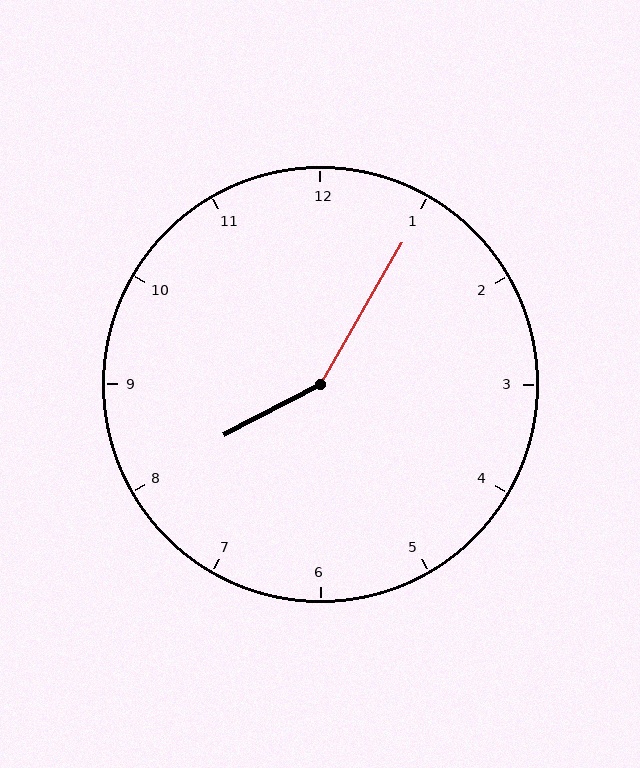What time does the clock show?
8:05.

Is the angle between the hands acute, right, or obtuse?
It is obtuse.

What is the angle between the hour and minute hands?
Approximately 148 degrees.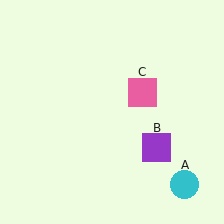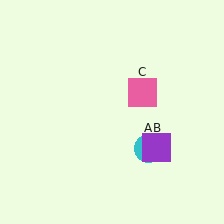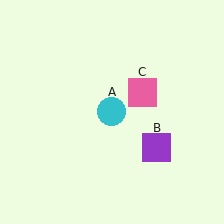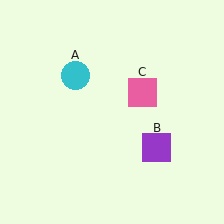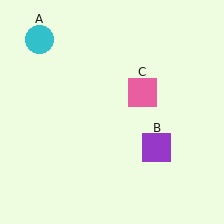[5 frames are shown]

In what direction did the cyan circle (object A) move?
The cyan circle (object A) moved up and to the left.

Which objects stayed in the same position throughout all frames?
Purple square (object B) and pink square (object C) remained stationary.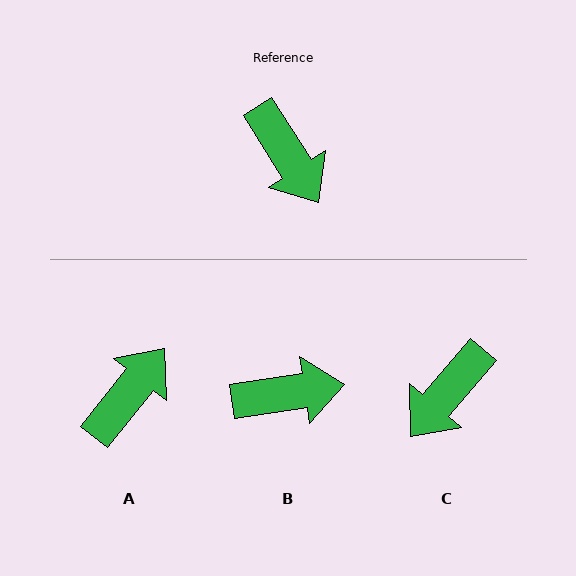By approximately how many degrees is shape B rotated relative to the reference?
Approximately 66 degrees counter-clockwise.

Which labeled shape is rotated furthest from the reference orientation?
A, about 109 degrees away.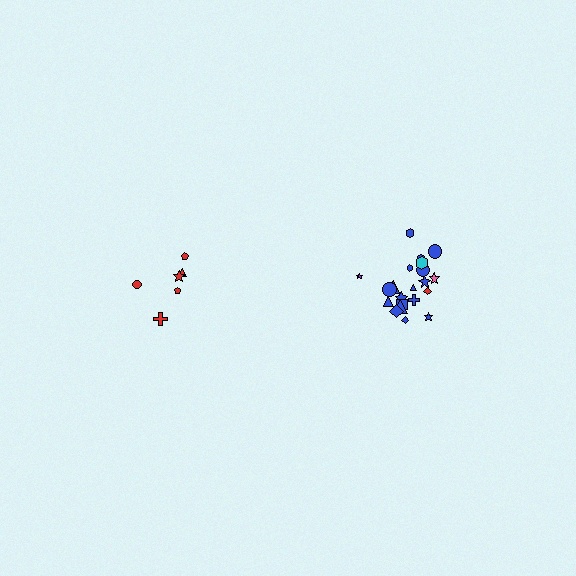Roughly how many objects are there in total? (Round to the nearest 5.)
Roughly 30 objects in total.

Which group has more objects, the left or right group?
The right group.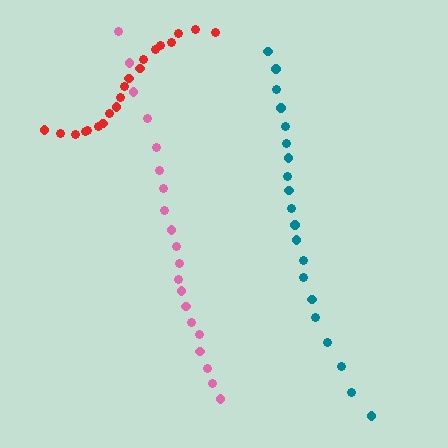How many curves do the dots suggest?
There are 3 distinct paths.